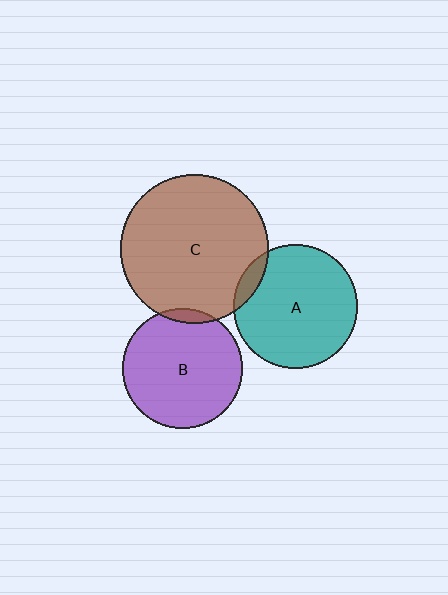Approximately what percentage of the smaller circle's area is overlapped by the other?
Approximately 10%.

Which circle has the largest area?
Circle C (brown).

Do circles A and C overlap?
Yes.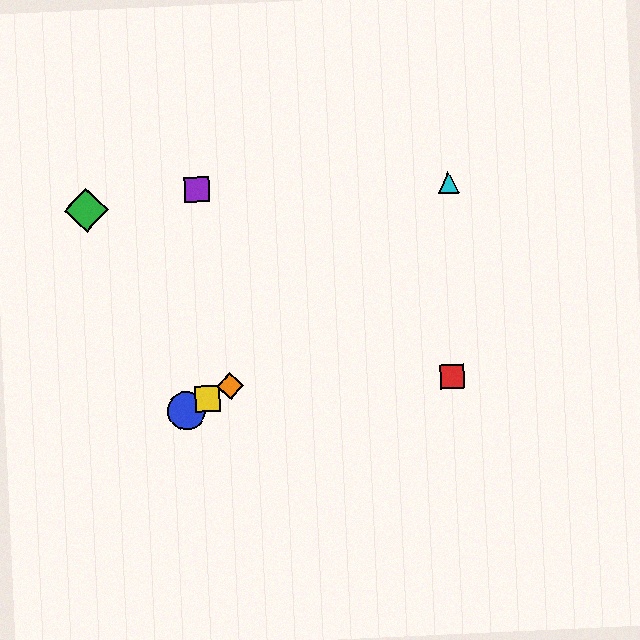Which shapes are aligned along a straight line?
The blue circle, the yellow square, the orange diamond are aligned along a straight line.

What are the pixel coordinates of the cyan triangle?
The cyan triangle is at (449, 182).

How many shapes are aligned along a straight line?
3 shapes (the blue circle, the yellow square, the orange diamond) are aligned along a straight line.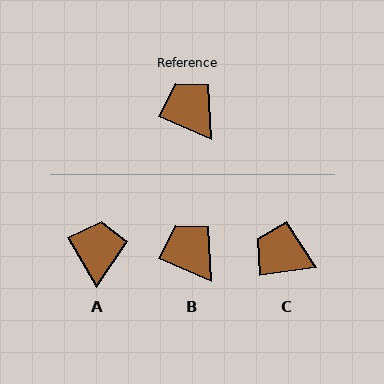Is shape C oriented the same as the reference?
No, it is off by about 31 degrees.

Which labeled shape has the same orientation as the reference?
B.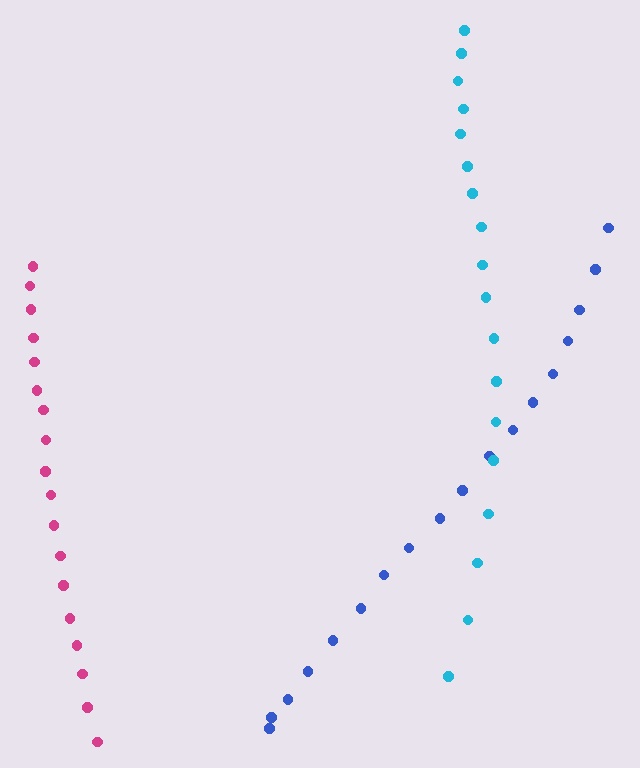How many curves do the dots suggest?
There are 3 distinct paths.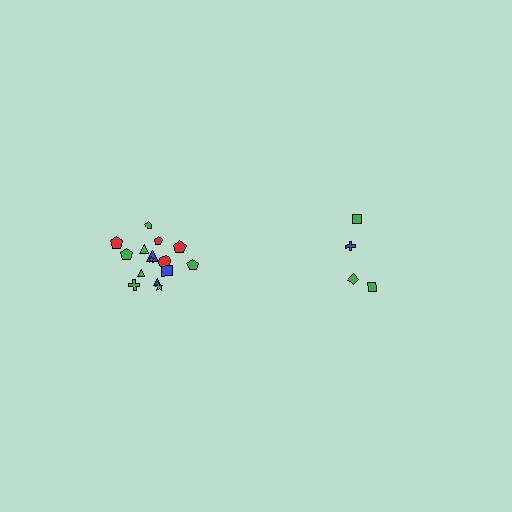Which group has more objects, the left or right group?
The left group.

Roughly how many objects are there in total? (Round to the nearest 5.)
Roughly 20 objects in total.